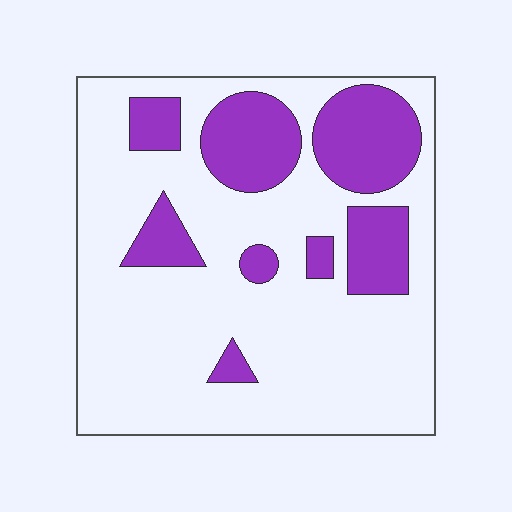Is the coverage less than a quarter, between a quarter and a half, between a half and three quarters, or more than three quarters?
Between a quarter and a half.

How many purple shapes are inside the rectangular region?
8.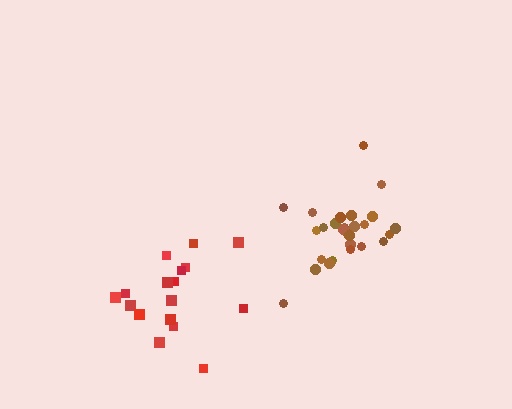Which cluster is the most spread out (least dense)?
Red.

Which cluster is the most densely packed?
Brown.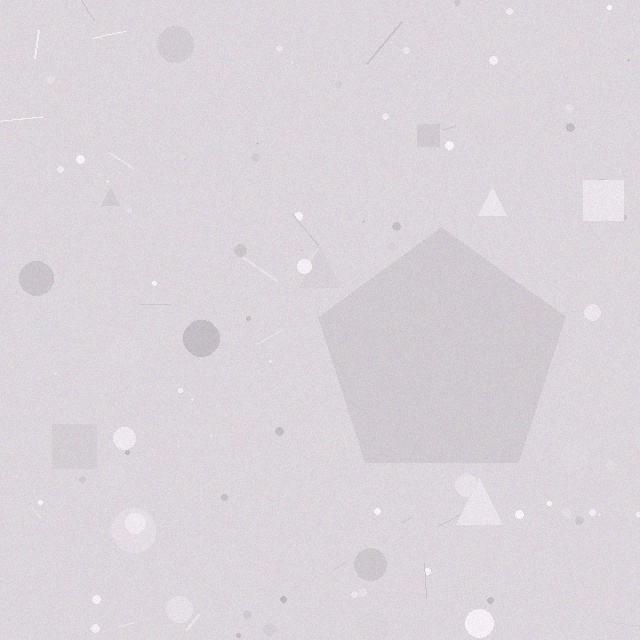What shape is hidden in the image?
A pentagon is hidden in the image.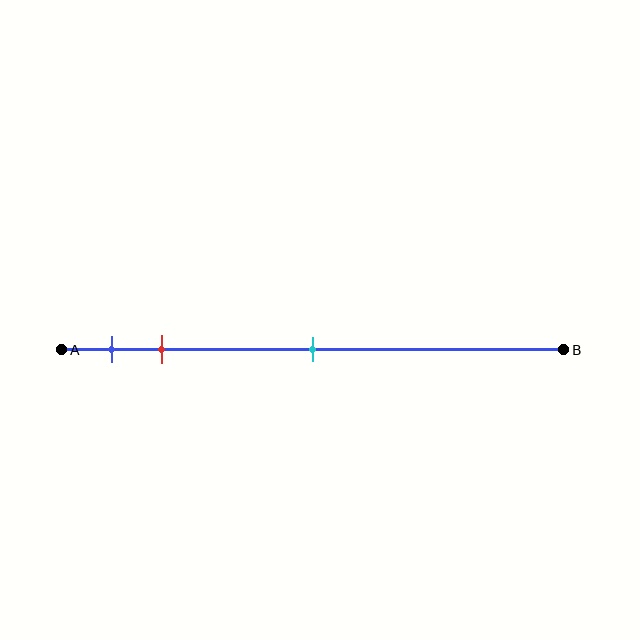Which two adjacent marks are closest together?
The blue and red marks are the closest adjacent pair.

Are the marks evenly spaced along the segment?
No, the marks are not evenly spaced.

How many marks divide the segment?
There are 3 marks dividing the segment.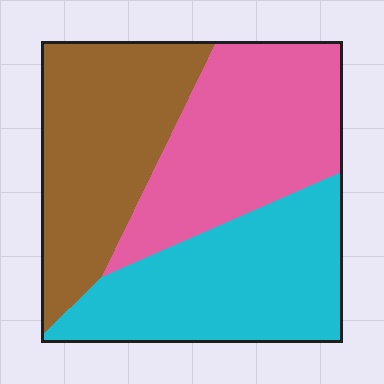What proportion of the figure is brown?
Brown takes up about one third (1/3) of the figure.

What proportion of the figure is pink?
Pink covers roughly 35% of the figure.